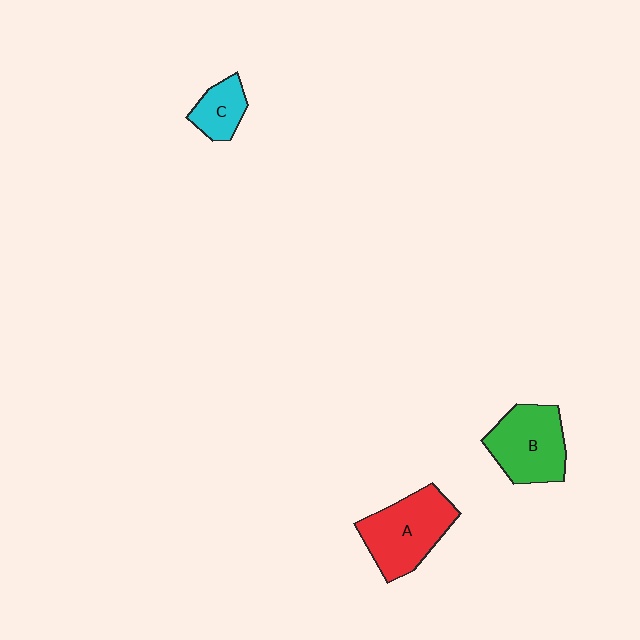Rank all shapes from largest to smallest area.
From largest to smallest: A (red), B (green), C (cyan).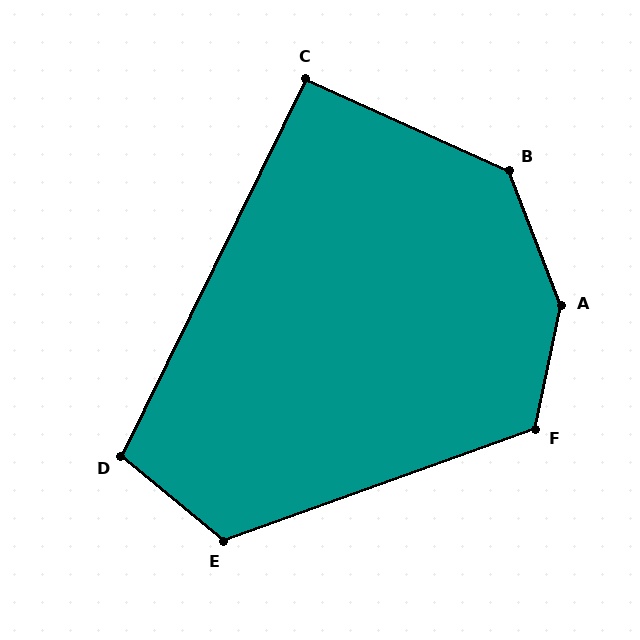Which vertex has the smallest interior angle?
C, at approximately 92 degrees.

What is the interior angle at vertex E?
Approximately 121 degrees (obtuse).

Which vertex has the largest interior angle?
A, at approximately 147 degrees.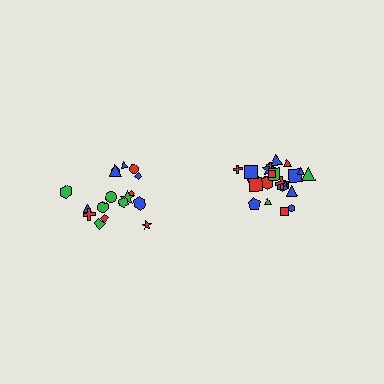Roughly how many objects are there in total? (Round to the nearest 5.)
Roughly 45 objects in total.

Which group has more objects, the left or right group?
The right group.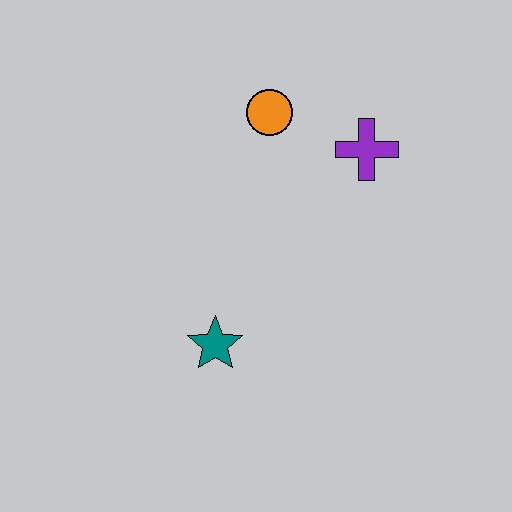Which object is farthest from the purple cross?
The teal star is farthest from the purple cross.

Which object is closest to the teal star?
The orange circle is closest to the teal star.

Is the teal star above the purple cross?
No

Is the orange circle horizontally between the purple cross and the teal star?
Yes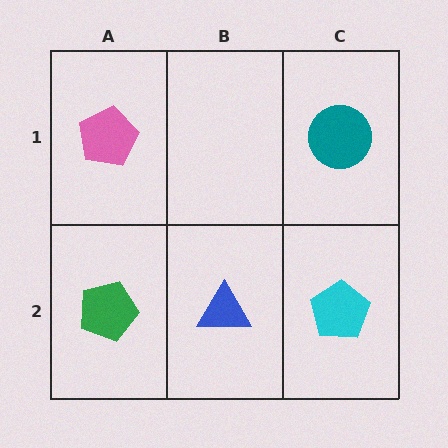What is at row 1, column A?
A pink pentagon.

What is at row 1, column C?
A teal circle.